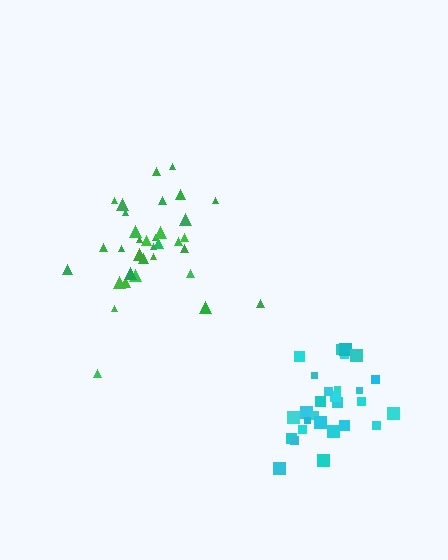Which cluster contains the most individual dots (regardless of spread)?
Green (34).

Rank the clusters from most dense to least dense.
cyan, green.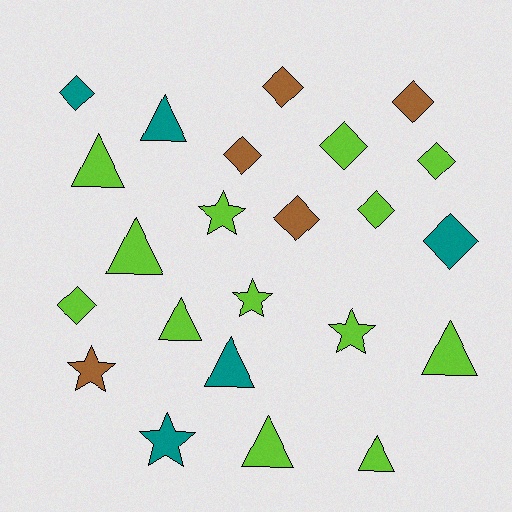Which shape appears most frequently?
Diamond, with 10 objects.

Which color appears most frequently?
Lime, with 13 objects.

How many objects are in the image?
There are 23 objects.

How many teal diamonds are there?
There are 2 teal diamonds.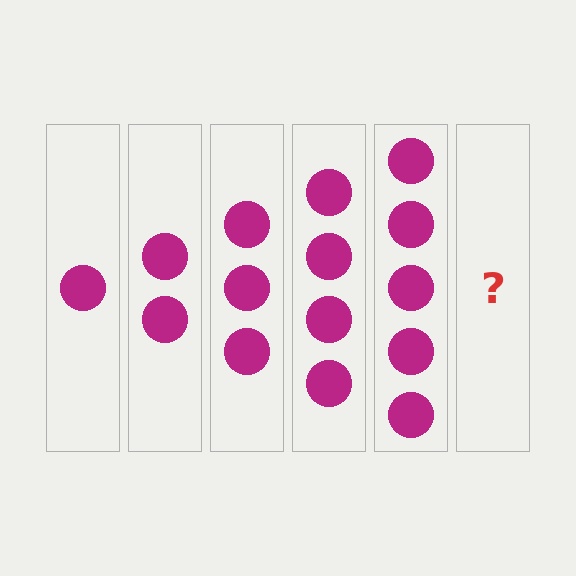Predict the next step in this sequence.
The next step is 6 circles.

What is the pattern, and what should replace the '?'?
The pattern is that each step adds one more circle. The '?' should be 6 circles.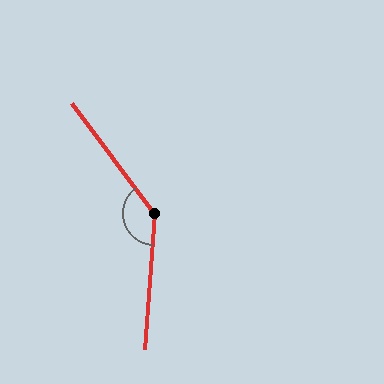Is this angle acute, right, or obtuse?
It is obtuse.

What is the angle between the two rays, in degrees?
Approximately 139 degrees.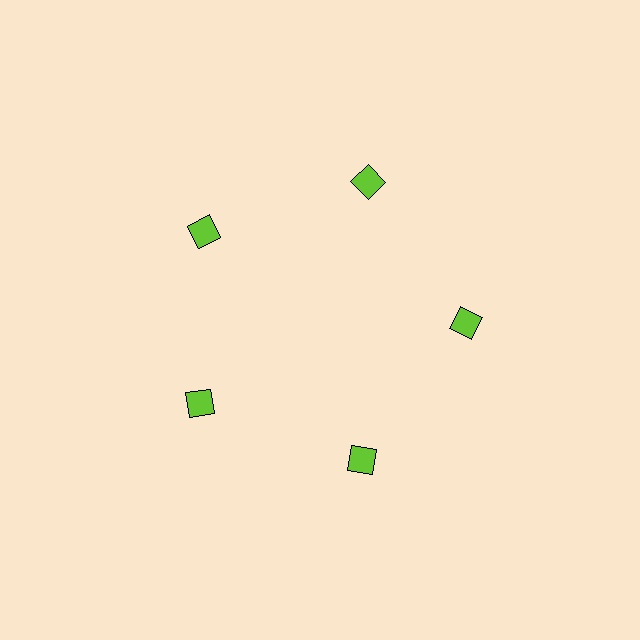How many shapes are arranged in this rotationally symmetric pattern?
There are 5 shapes, arranged in 5 groups of 1.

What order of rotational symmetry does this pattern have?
This pattern has 5-fold rotational symmetry.